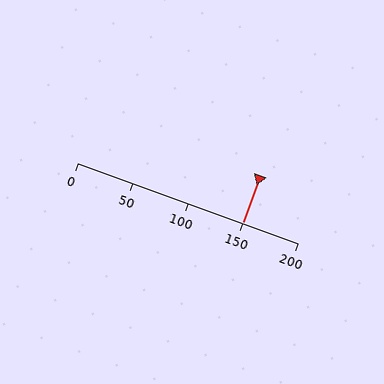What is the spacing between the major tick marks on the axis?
The major ticks are spaced 50 apart.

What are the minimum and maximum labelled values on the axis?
The axis runs from 0 to 200.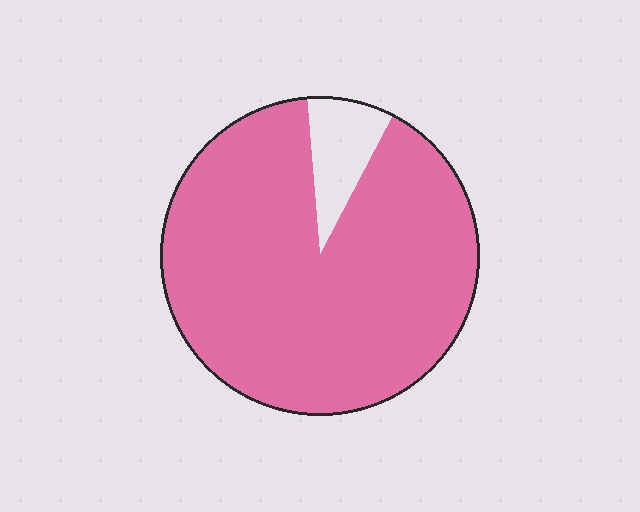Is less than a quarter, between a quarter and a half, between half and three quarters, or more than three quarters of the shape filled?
More than three quarters.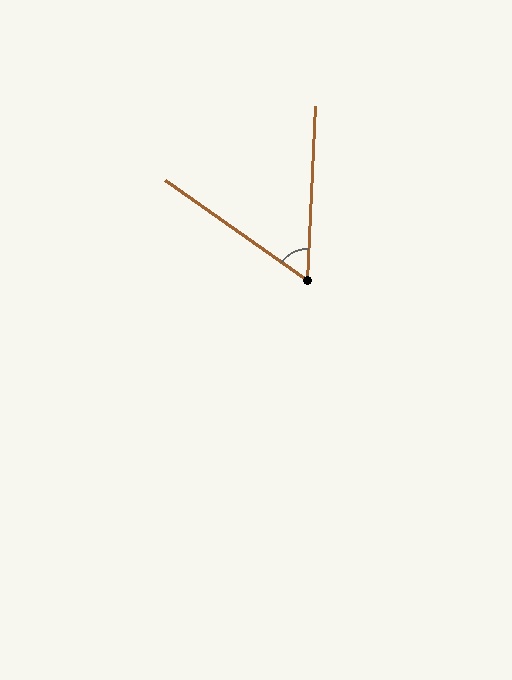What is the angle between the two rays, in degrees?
Approximately 57 degrees.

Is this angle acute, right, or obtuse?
It is acute.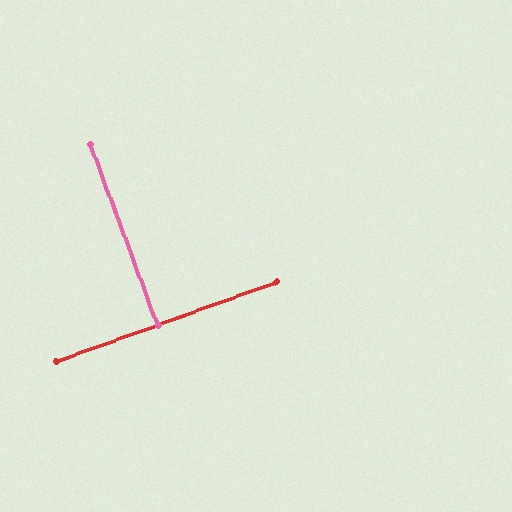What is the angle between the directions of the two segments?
Approximately 90 degrees.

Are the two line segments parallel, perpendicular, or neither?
Perpendicular — they meet at approximately 90°.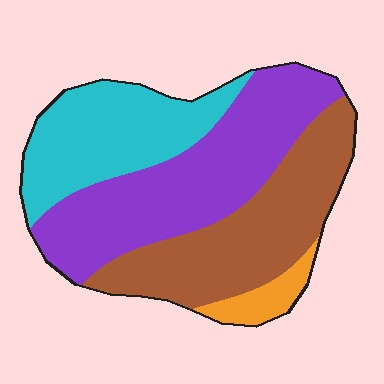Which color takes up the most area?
Purple, at roughly 40%.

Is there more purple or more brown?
Purple.